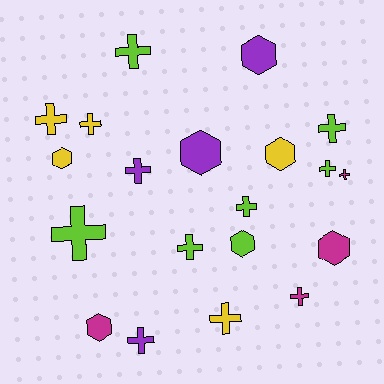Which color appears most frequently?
Lime, with 7 objects.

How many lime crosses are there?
There are 6 lime crosses.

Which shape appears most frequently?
Cross, with 13 objects.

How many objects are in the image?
There are 20 objects.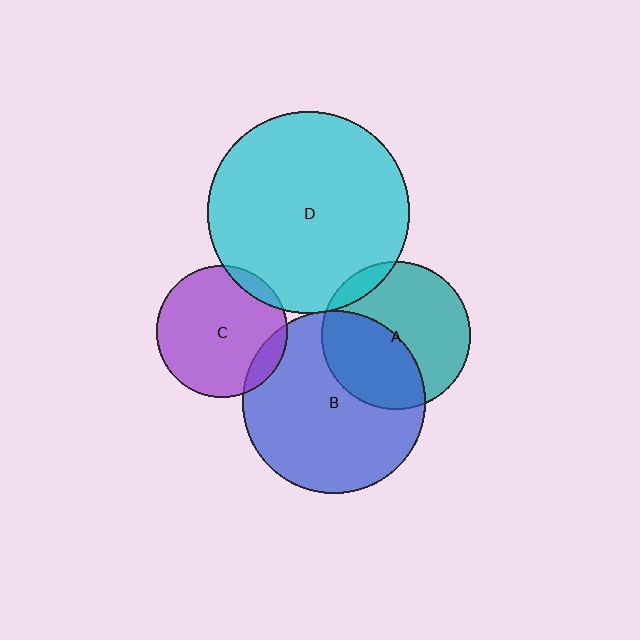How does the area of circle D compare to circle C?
Approximately 2.4 times.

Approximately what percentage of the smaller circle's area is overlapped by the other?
Approximately 5%.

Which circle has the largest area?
Circle D (cyan).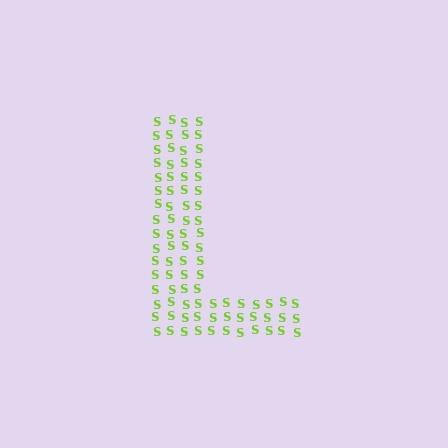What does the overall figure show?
The overall figure shows the letter L.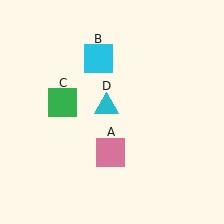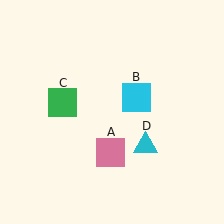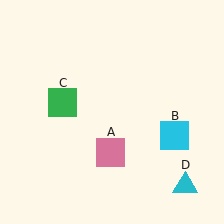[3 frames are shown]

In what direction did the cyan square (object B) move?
The cyan square (object B) moved down and to the right.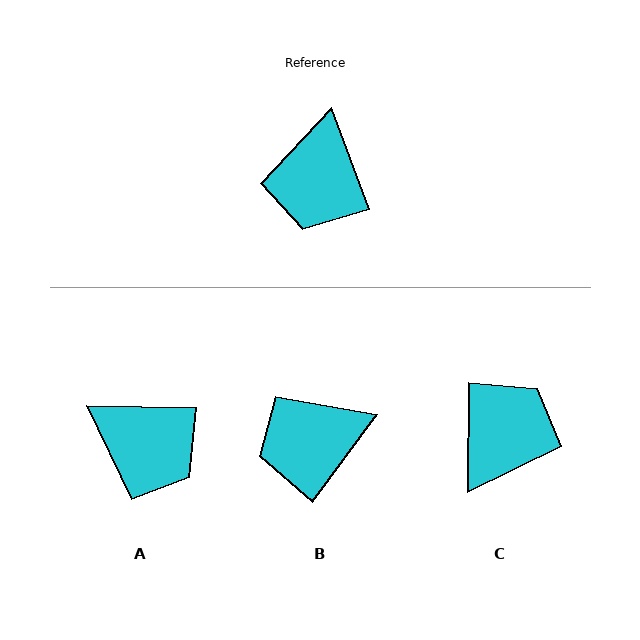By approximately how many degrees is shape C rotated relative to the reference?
Approximately 159 degrees counter-clockwise.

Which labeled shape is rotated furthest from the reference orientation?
C, about 159 degrees away.